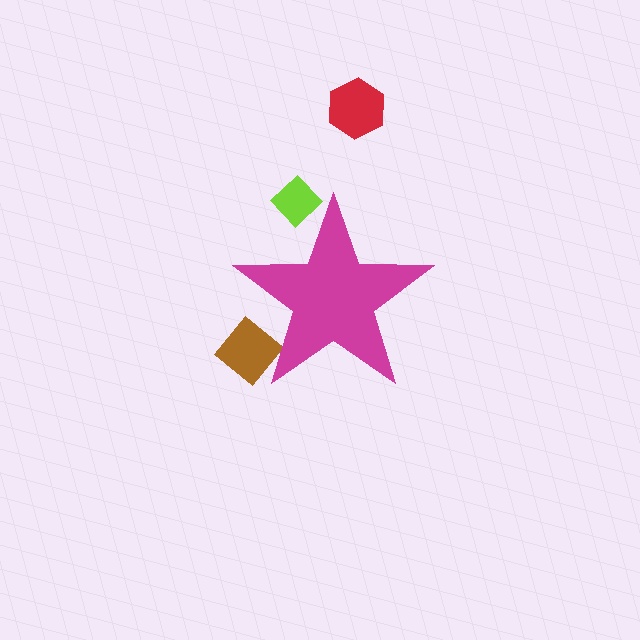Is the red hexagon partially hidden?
No, the red hexagon is fully visible.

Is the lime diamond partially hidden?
Yes, the lime diamond is partially hidden behind the magenta star.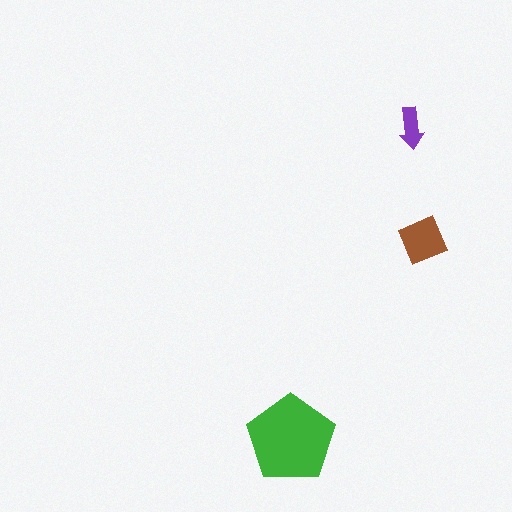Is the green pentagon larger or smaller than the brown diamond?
Larger.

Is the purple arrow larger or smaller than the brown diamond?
Smaller.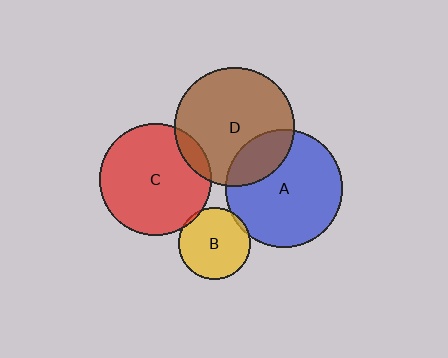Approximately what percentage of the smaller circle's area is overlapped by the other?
Approximately 20%.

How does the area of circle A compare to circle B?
Approximately 2.7 times.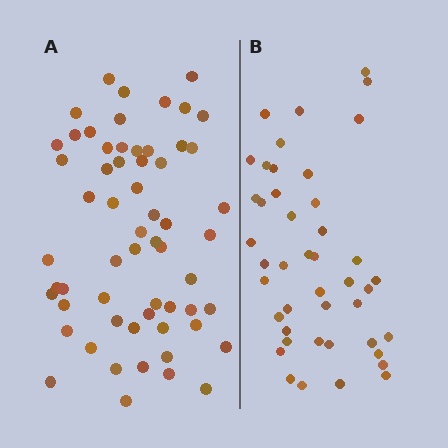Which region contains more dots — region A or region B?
Region A (the left region) has more dots.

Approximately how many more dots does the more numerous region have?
Region A has approximately 15 more dots than region B.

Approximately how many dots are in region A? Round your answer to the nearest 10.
About 60 dots.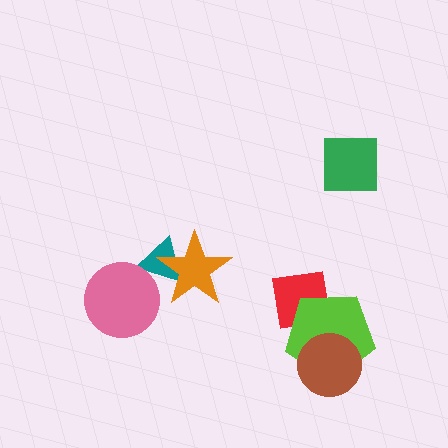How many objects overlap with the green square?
0 objects overlap with the green square.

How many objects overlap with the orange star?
1 object overlaps with the orange star.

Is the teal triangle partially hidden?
Yes, it is partially covered by another shape.